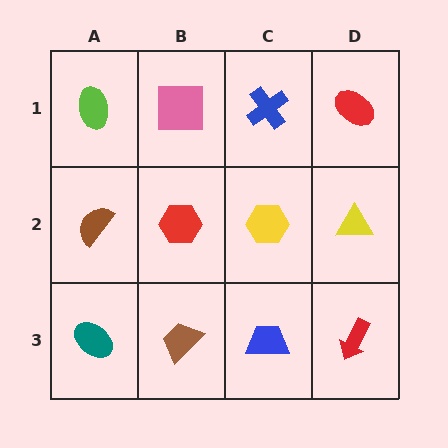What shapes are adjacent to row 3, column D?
A yellow triangle (row 2, column D), a blue trapezoid (row 3, column C).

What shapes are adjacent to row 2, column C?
A blue cross (row 1, column C), a blue trapezoid (row 3, column C), a red hexagon (row 2, column B), a yellow triangle (row 2, column D).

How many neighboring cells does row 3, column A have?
2.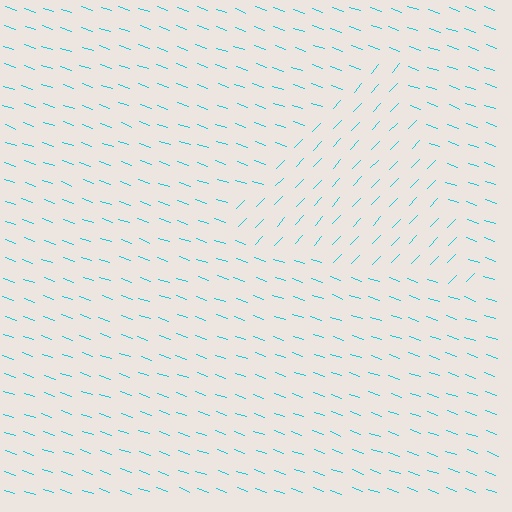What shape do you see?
I see a triangle.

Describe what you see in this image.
The image is filled with small cyan line segments. A triangle region in the image has lines oriented differently from the surrounding lines, creating a visible texture boundary.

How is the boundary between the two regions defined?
The boundary is defined purely by a change in line orientation (approximately 66 degrees difference). All lines are the same color and thickness.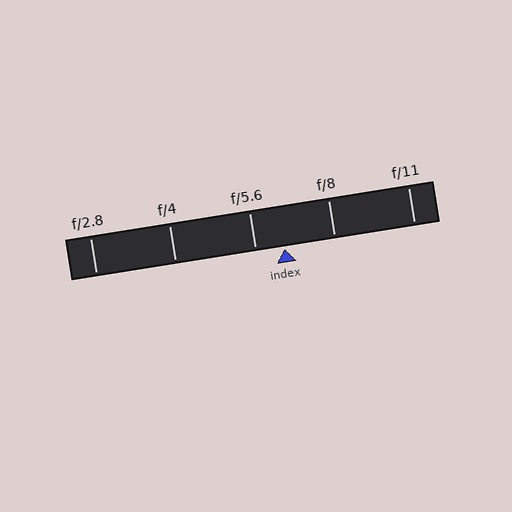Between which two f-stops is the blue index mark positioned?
The index mark is between f/5.6 and f/8.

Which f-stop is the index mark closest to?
The index mark is closest to f/5.6.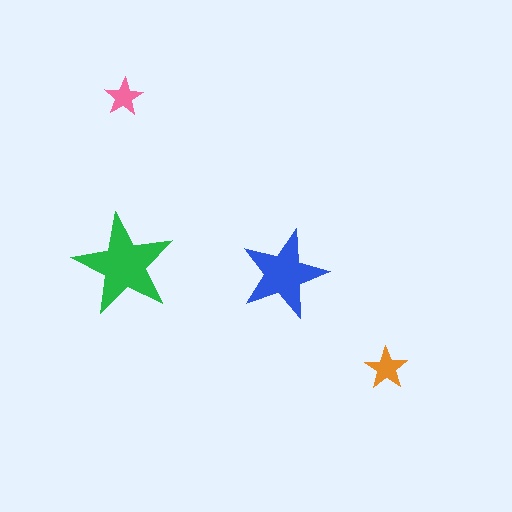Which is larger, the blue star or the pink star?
The blue one.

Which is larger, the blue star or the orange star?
The blue one.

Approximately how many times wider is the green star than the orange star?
About 2.5 times wider.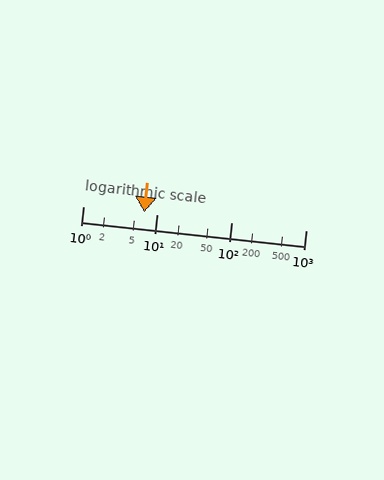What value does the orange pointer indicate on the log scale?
The pointer indicates approximately 6.6.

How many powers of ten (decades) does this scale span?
The scale spans 3 decades, from 1 to 1000.